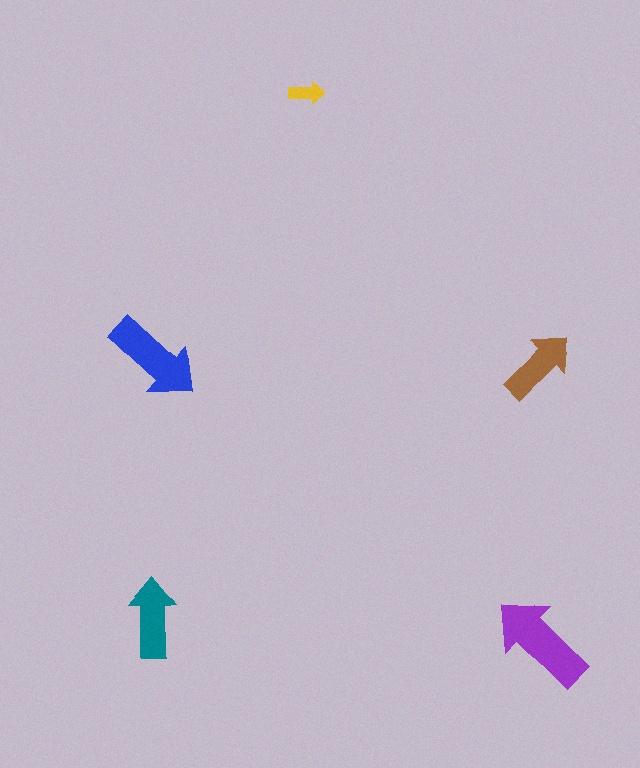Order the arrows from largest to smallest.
the purple one, the blue one, the teal one, the brown one, the yellow one.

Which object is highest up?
The yellow arrow is topmost.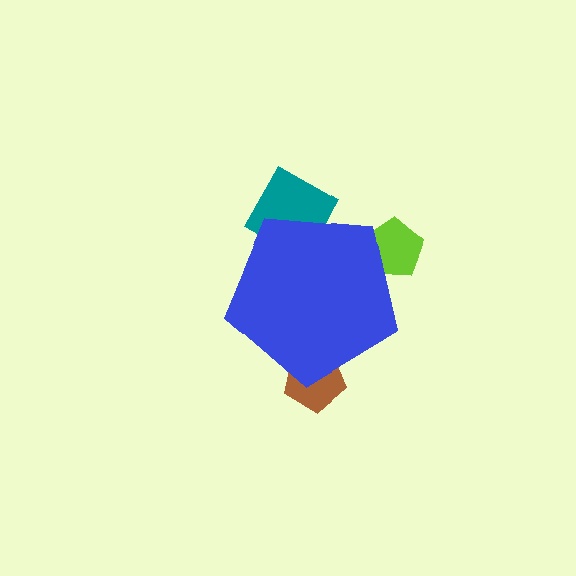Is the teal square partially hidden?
Yes, the teal square is partially hidden behind the blue pentagon.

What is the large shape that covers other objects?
A blue pentagon.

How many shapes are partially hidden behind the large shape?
3 shapes are partially hidden.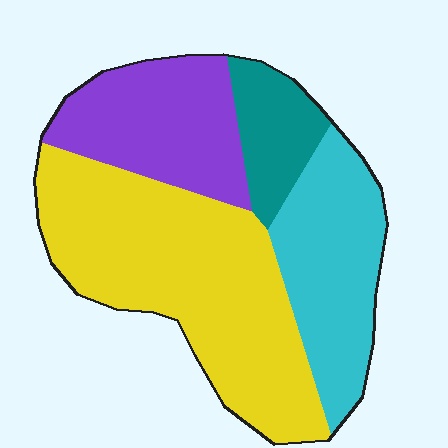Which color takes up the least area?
Teal, at roughly 10%.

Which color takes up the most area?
Yellow, at roughly 45%.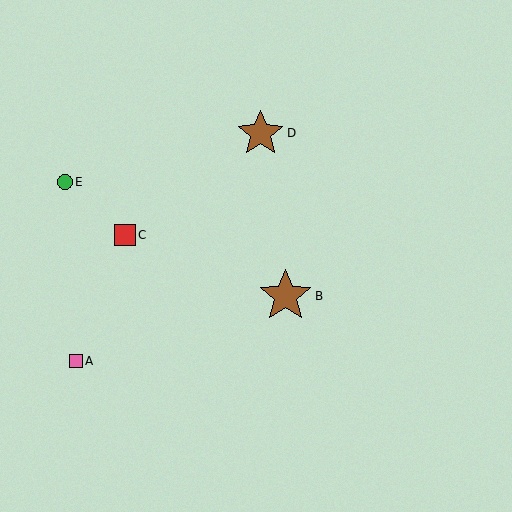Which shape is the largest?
The brown star (labeled B) is the largest.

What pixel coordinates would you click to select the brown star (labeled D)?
Click at (261, 133) to select the brown star D.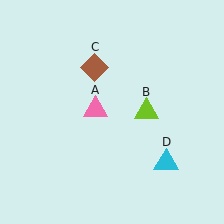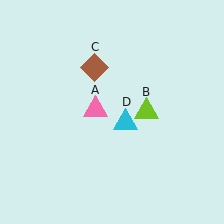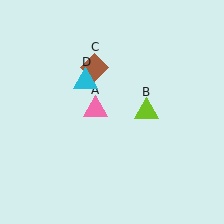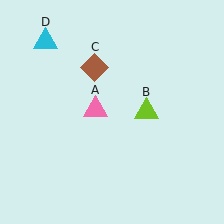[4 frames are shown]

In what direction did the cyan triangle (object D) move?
The cyan triangle (object D) moved up and to the left.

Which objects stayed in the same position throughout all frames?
Pink triangle (object A) and lime triangle (object B) and brown diamond (object C) remained stationary.